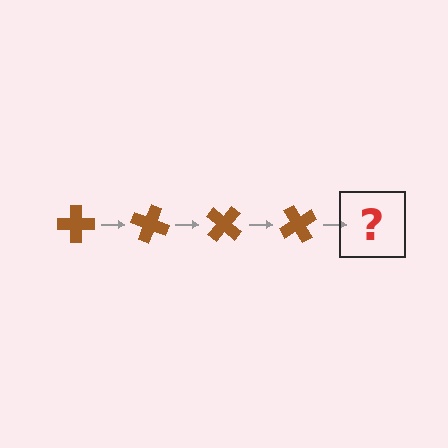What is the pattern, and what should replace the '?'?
The pattern is that the cross rotates 20 degrees each step. The '?' should be a brown cross rotated 80 degrees.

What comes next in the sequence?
The next element should be a brown cross rotated 80 degrees.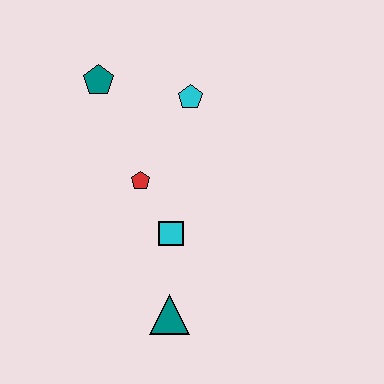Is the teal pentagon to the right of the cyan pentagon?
No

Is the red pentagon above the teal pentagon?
No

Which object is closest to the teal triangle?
The cyan square is closest to the teal triangle.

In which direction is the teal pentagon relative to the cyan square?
The teal pentagon is above the cyan square.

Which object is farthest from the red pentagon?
The teal triangle is farthest from the red pentagon.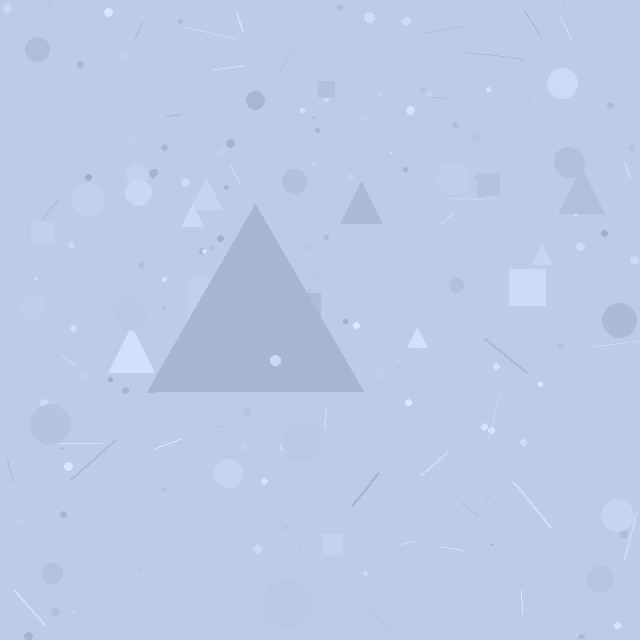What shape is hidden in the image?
A triangle is hidden in the image.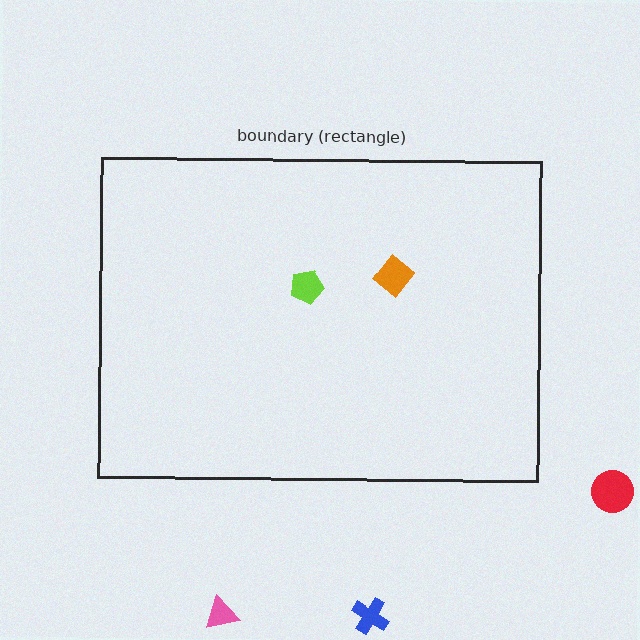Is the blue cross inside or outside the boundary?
Outside.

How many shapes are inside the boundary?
2 inside, 3 outside.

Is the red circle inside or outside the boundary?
Outside.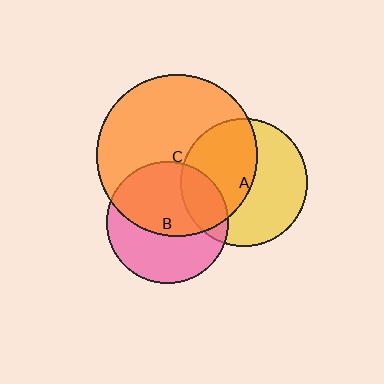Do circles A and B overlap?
Yes.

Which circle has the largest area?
Circle C (orange).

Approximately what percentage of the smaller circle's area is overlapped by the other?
Approximately 20%.